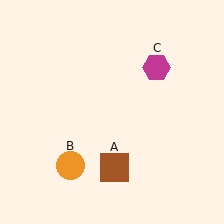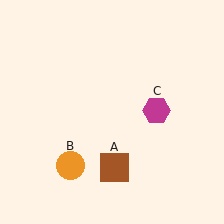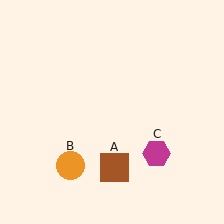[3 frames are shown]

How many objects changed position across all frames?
1 object changed position: magenta hexagon (object C).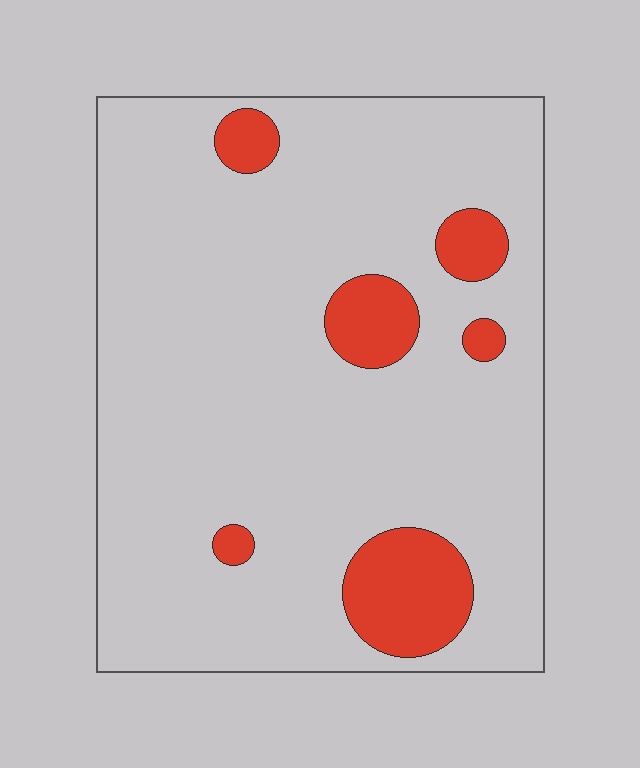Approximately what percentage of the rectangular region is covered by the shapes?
Approximately 10%.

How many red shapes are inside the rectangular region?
6.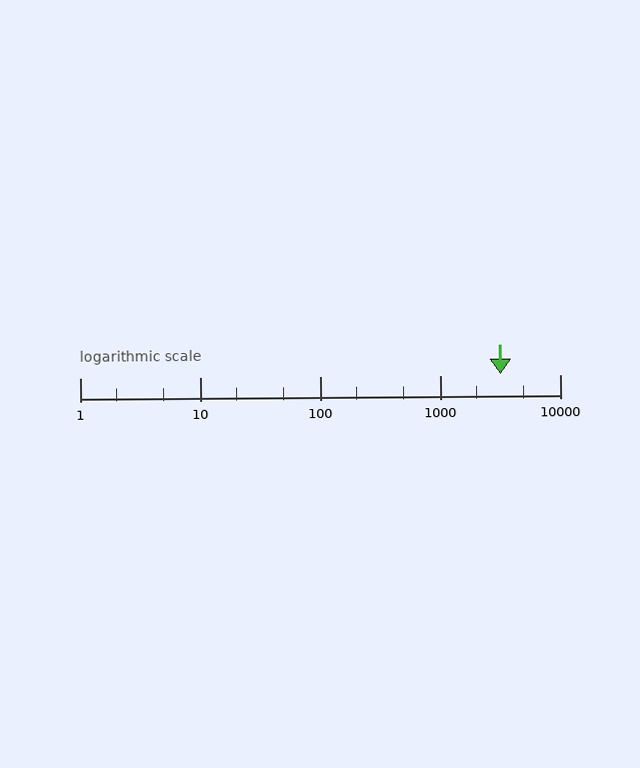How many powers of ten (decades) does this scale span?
The scale spans 4 decades, from 1 to 10000.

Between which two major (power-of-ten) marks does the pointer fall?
The pointer is between 1000 and 10000.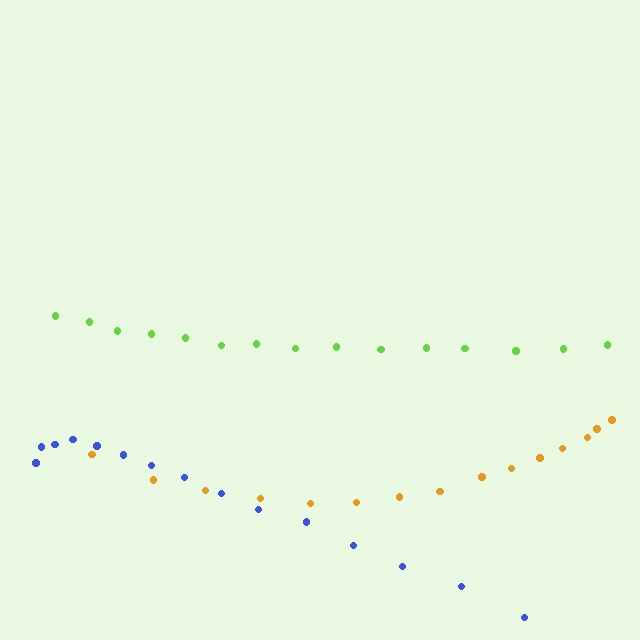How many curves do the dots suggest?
There are 3 distinct paths.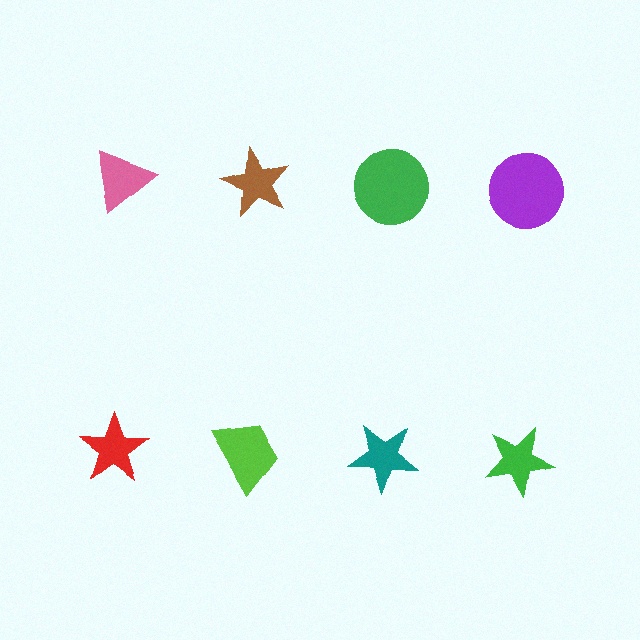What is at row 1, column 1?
A pink triangle.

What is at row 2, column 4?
A green star.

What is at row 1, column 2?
A brown star.